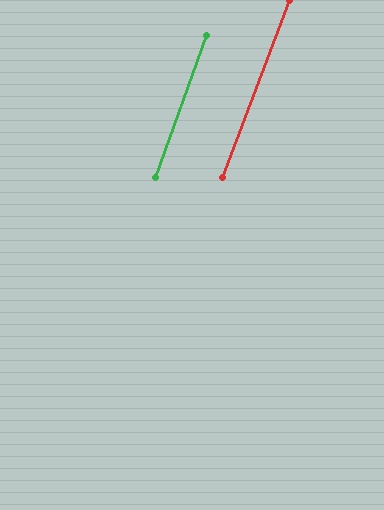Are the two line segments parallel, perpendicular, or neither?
Parallel — their directions differ by only 1.2°.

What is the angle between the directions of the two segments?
Approximately 1 degree.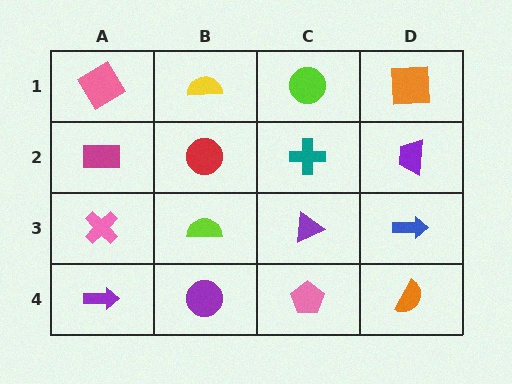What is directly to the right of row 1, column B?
A lime circle.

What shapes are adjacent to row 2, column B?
A yellow semicircle (row 1, column B), a lime semicircle (row 3, column B), a magenta rectangle (row 2, column A), a teal cross (row 2, column C).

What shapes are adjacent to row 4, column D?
A blue arrow (row 3, column D), a pink pentagon (row 4, column C).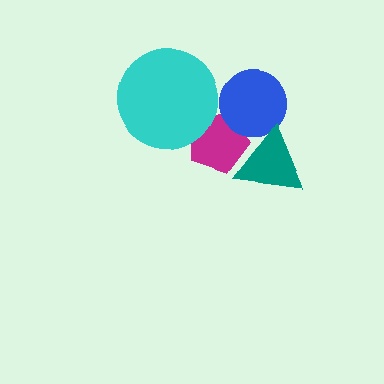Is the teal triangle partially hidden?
No, no other shape covers it.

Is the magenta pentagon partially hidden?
Yes, it is partially covered by another shape.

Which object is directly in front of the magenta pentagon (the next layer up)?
The blue circle is directly in front of the magenta pentagon.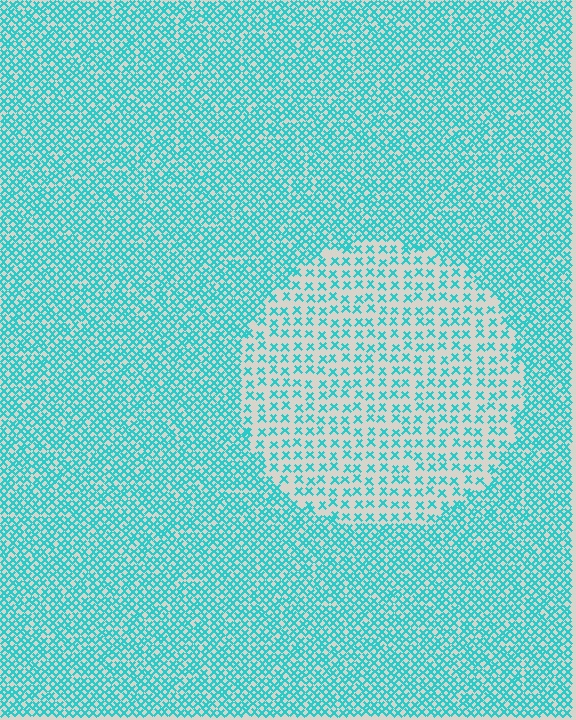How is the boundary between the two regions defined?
The boundary is defined by a change in element density (approximately 2.3x ratio). All elements are the same color, size, and shape.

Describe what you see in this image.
The image contains small cyan elements arranged at two different densities. A circle-shaped region is visible where the elements are less densely packed than the surrounding area.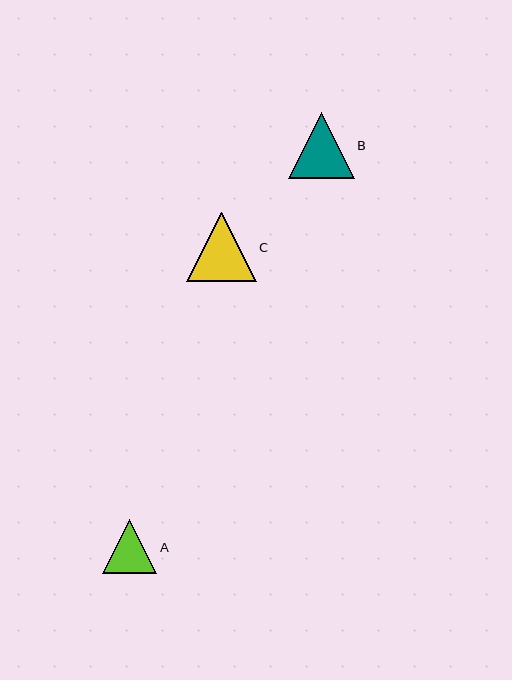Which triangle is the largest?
Triangle C is the largest with a size of approximately 69 pixels.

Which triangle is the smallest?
Triangle A is the smallest with a size of approximately 55 pixels.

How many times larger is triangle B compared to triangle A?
Triangle B is approximately 1.2 times the size of triangle A.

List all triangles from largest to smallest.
From largest to smallest: C, B, A.